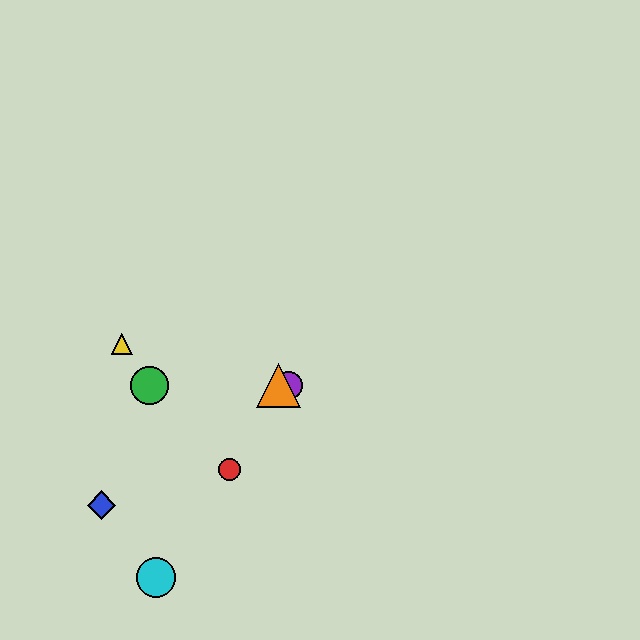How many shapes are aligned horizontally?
3 shapes (the green circle, the purple circle, the orange triangle) are aligned horizontally.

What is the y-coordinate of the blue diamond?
The blue diamond is at y≈505.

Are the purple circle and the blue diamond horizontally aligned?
No, the purple circle is at y≈386 and the blue diamond is at y≈505.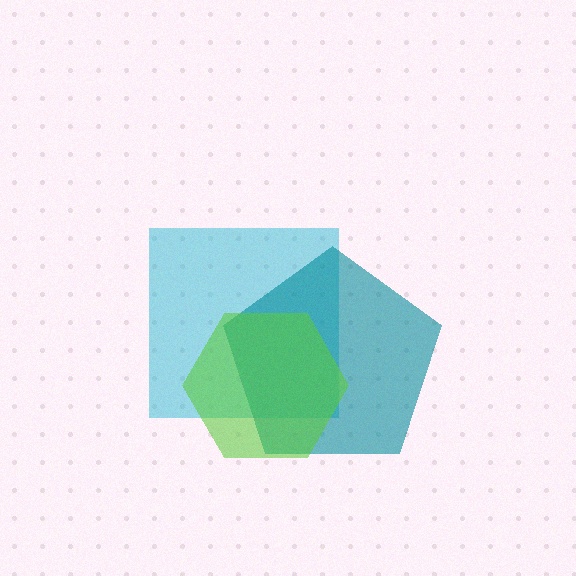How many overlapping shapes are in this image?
There are 3 overlapping shapes in the image.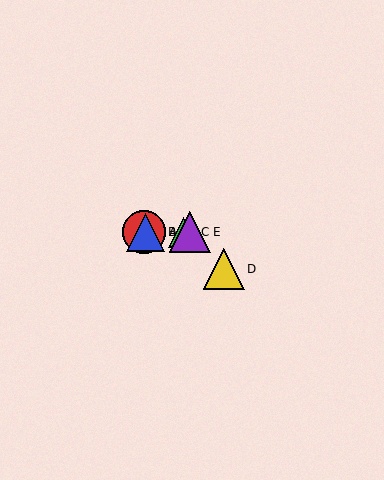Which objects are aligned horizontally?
Objects A, B, C, E are aligned horizontally.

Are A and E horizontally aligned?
Yes, both are at y≈232.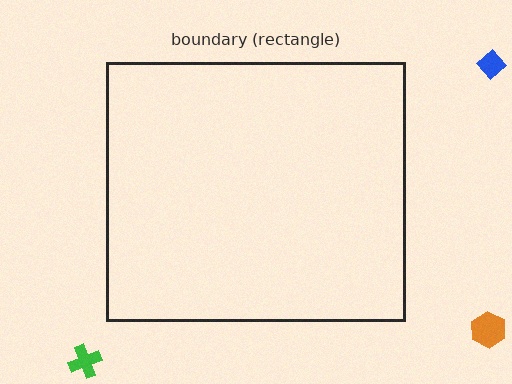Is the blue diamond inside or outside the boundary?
Outside.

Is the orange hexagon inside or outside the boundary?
Outside.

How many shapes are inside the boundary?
0 inside, 3 outside.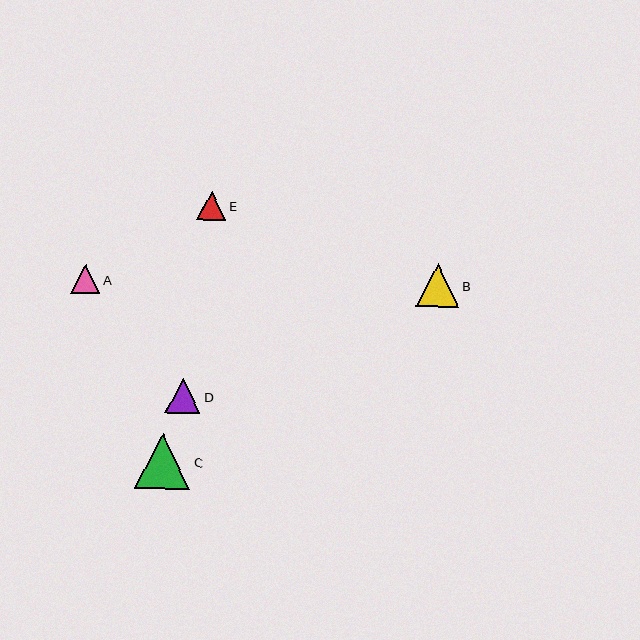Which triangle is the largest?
Triangle C is the largest with a size of approximately 55 pixels.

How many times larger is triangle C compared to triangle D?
Triangle C is approximately 1.6 times the size of triangle D.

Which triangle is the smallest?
Triangle A is the smallest with a size of approximately 29 pixels.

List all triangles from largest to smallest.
From largest to smallest: C, B, D, E, A.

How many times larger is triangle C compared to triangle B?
Triangle C is approximately 1.3 times the size of triangle B.